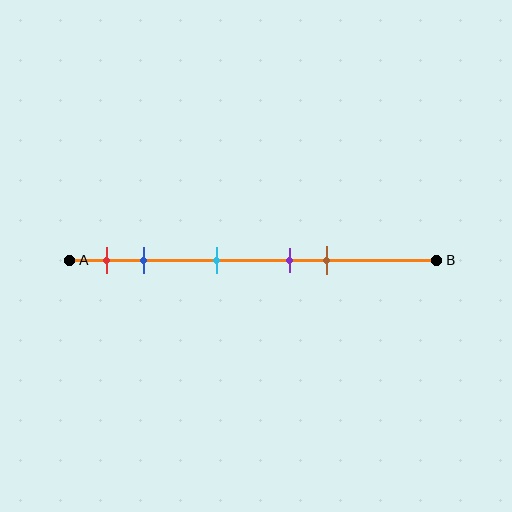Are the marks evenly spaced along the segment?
No, the marks are not evenly spaced.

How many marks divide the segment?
There are 5 marks dividing the segment.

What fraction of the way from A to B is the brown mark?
The brown mark is approximately 70% (0.7) of the way from A to B.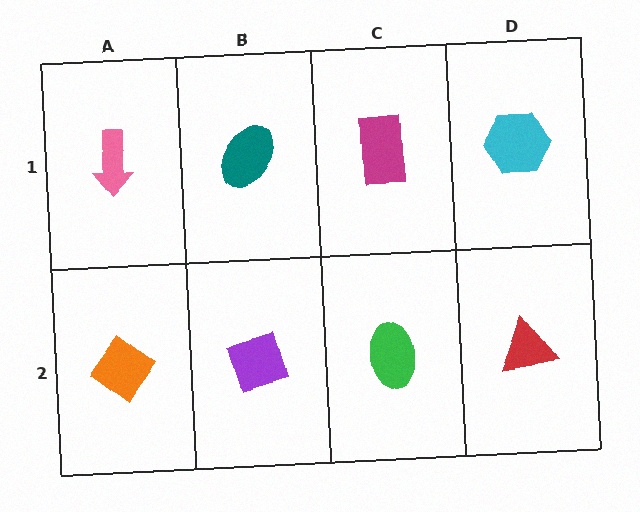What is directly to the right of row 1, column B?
A magenta rectangle.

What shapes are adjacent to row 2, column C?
A magenta rectangle (row 1, column C), a purple diamond (row 2, column B), a red triangle (row 2, column D).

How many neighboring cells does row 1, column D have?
2.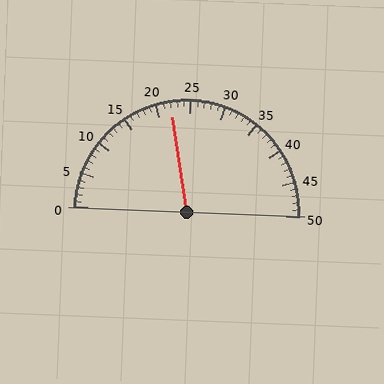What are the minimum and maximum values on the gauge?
The gauge ranges from 0 to 50.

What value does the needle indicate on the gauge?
The needle indicates approximately 22.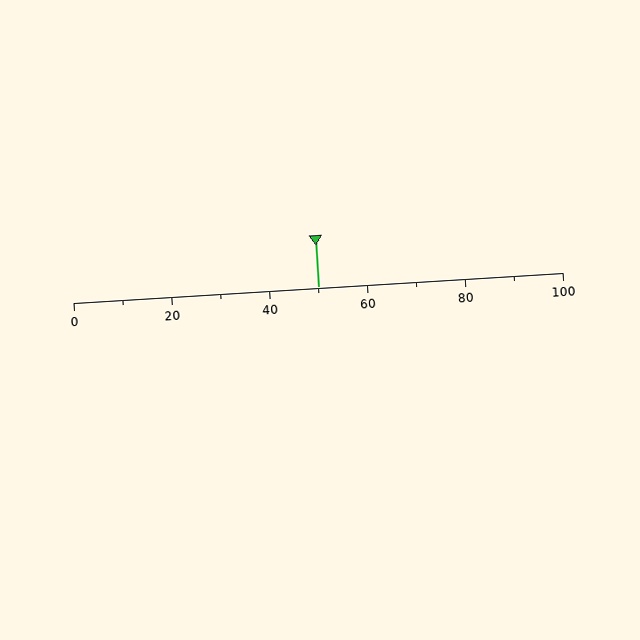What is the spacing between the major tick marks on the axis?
The major ticks are spaced 20 apart.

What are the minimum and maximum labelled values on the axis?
The axis runs from 0 to 100.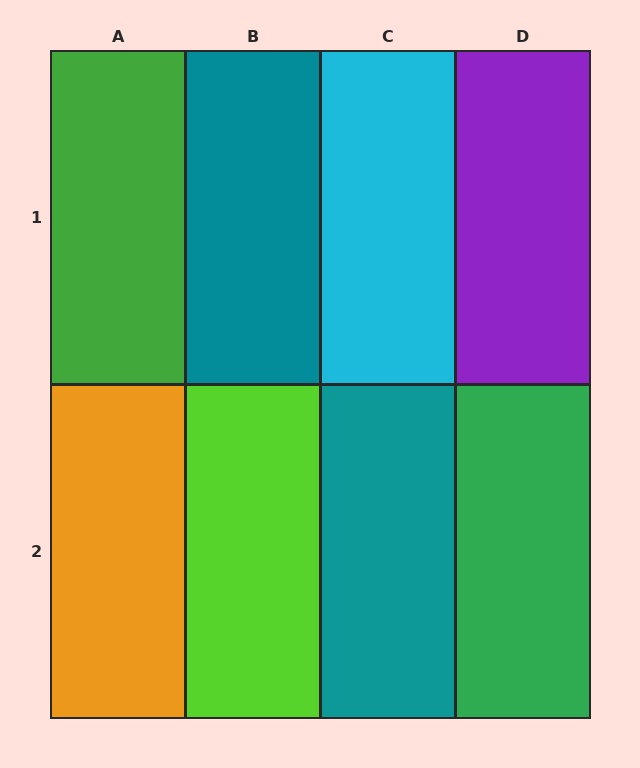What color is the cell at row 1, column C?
Cyan.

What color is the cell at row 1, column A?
Green.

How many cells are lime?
1 cell is lime.